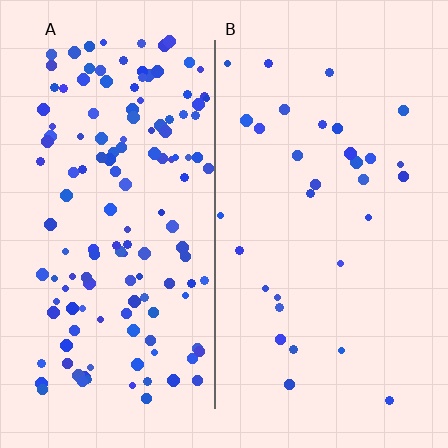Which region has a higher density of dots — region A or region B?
A (the left).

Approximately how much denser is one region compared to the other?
Approximately 4.3× — region A over region B.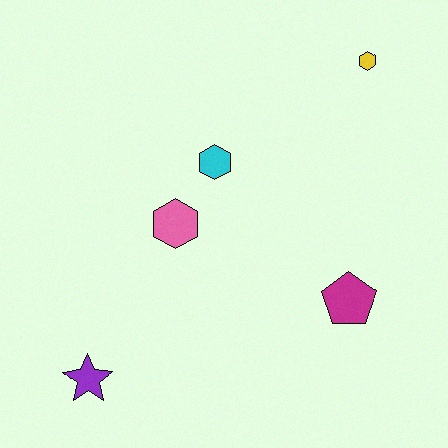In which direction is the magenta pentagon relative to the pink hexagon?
The magenta pentagon is to the right of the pink hexagon.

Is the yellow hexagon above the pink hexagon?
Yes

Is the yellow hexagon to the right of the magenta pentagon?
Yes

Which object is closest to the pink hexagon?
The cyan hexagon is closest to the pink hexagon.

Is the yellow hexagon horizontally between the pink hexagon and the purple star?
No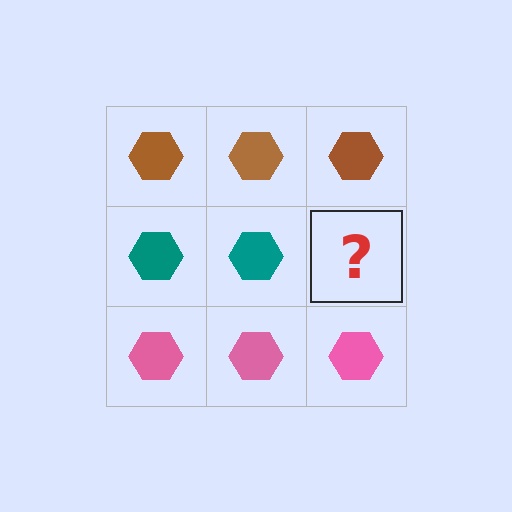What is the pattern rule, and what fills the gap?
The rule is that each row has a consistent color. The gap should be filled with a teal hexagon.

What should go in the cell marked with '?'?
The missing cell should contain a teal hexagon.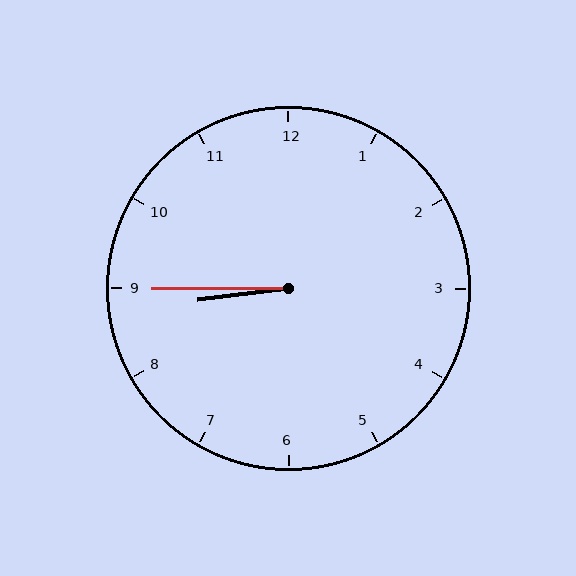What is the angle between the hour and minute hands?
Approximately 8 degrees.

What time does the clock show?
8:45.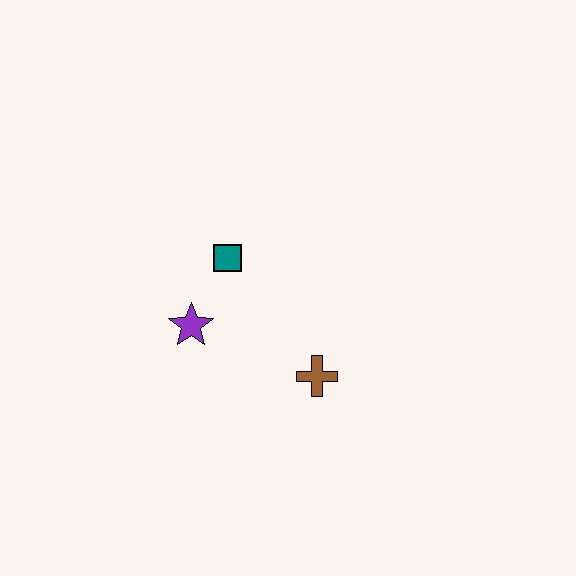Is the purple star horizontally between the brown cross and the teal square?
No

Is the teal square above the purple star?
Yes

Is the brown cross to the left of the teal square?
No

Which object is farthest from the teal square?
The brown cross is farthest from the teal square.